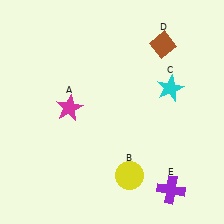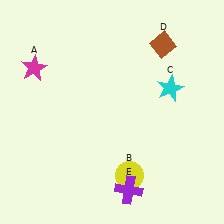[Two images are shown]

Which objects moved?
The objects that moved are: the magenta star (A), the purple cross (E).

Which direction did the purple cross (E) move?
The purple cross (E) moved left.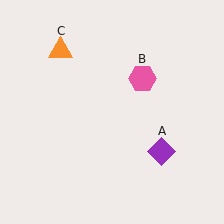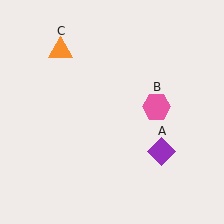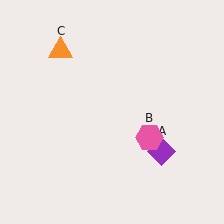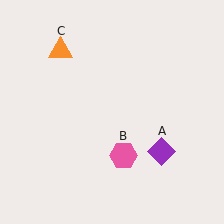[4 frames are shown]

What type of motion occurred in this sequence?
The pink hexagon (object B) rotated clockwise around the center of the scene.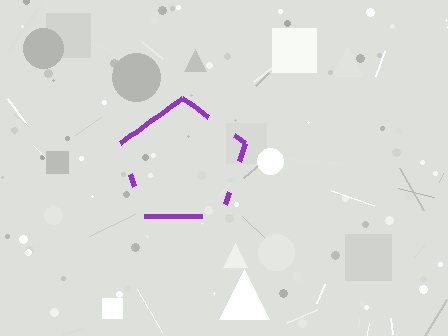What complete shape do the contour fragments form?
The contour fragments form a pentagon.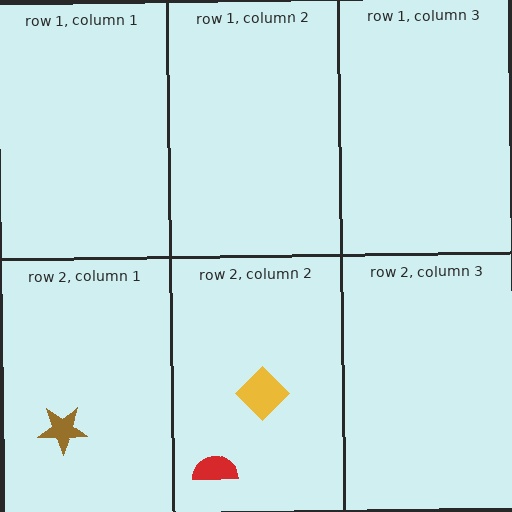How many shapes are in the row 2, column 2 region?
2.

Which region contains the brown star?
The row 2, column 1 region.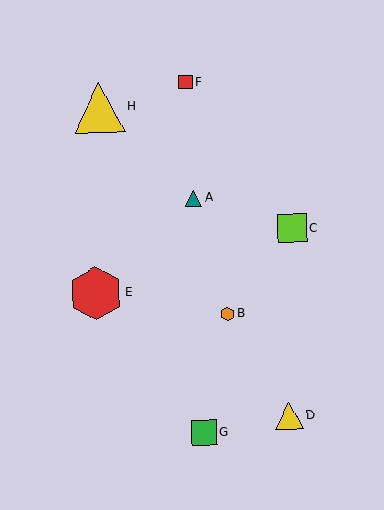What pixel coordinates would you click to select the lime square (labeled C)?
Click at (292, 228) to select the lime square C.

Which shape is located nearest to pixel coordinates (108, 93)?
The yellow triangle (labeled H) at (99, 107) is nearest to that location.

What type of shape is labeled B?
Shape B is an orange hexagon.